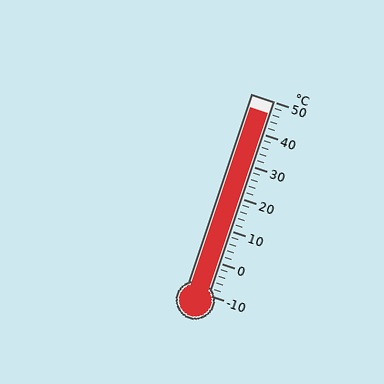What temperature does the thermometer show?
The thermometer shows approximately 46°C.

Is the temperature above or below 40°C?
The temperature is above 40°C.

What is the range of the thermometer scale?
The thermometer scale ranges from -10°C to 50°C.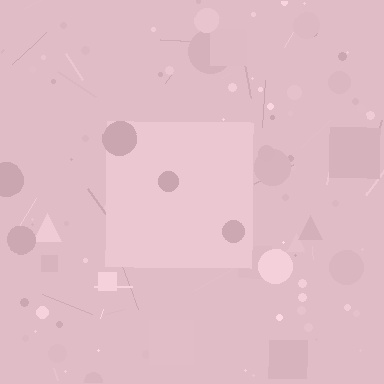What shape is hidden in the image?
A square is hidden in the image.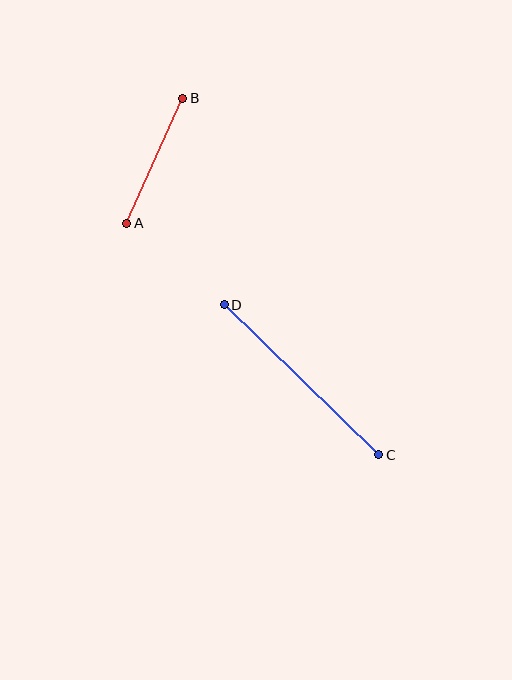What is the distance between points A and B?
The distance is approximately 137 pixels.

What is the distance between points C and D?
The distance is approximately 215 pixels.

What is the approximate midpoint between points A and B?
The midpoint is at approximately (155, 161) pixels.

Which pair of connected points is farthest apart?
Points C and D are farthest apart.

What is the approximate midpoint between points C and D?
The midpoint is at approximately (301, 380) pixels.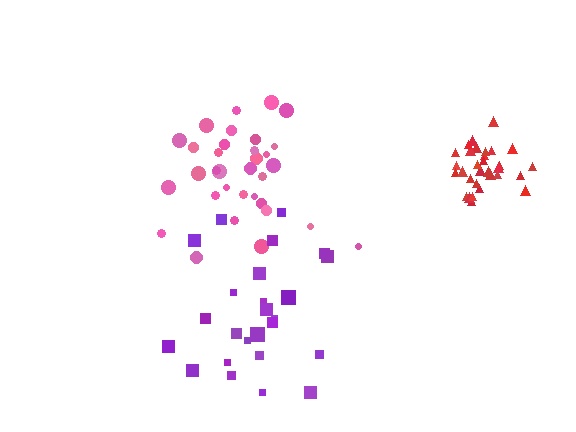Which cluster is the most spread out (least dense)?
Purple.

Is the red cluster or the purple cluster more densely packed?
Red.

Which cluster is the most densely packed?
Red.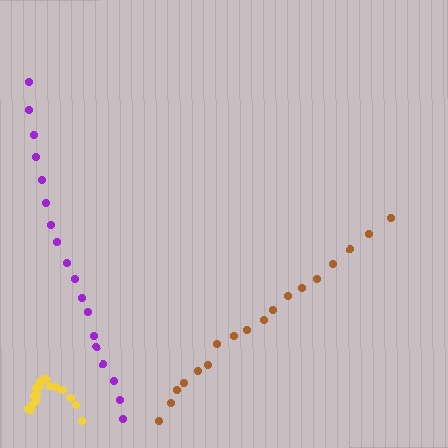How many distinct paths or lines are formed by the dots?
There are 3 distinct paths.